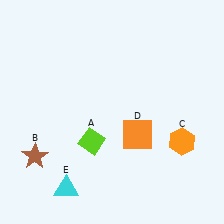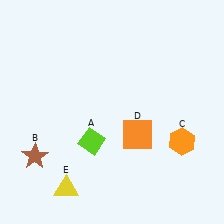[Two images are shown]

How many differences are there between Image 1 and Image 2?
There is 1 difference between the two images.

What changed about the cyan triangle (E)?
In Image 1, E is cyan. In Image 2, it changed to yellow.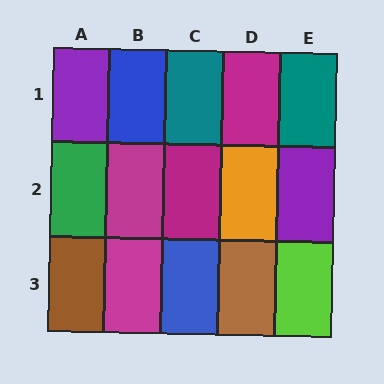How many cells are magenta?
4 cells are magenta.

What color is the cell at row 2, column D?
Orange.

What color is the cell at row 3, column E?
Lime.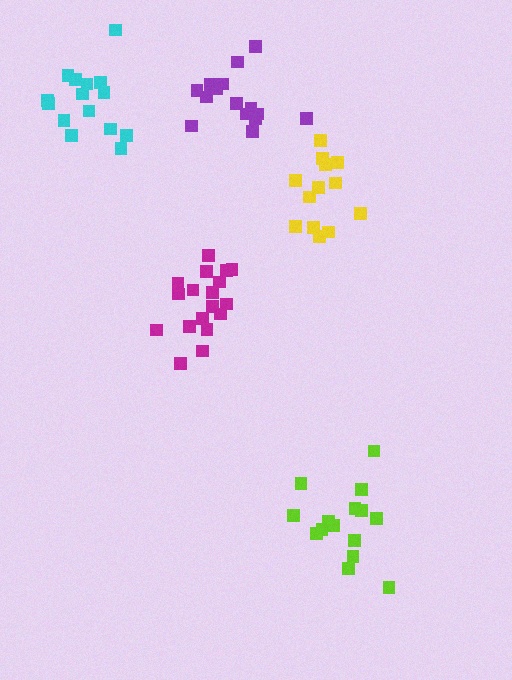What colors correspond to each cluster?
The clusters are colored: lime, purple, magenta, cyan, yellow.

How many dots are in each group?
Group 1: 15 dots, Group 2: 15 dots, Group 3: 18 dots, Group 4: 15 dots, Group 5: 13 dots (76 total).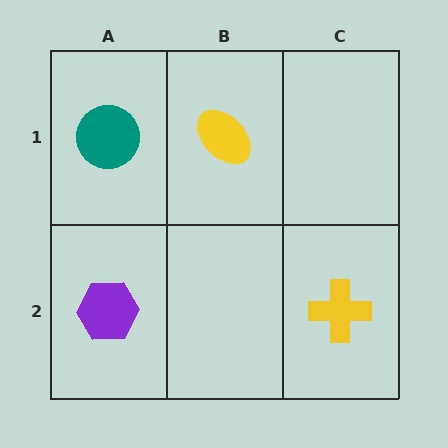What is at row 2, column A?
A purple hexagon.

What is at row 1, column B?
A yellow ellipse.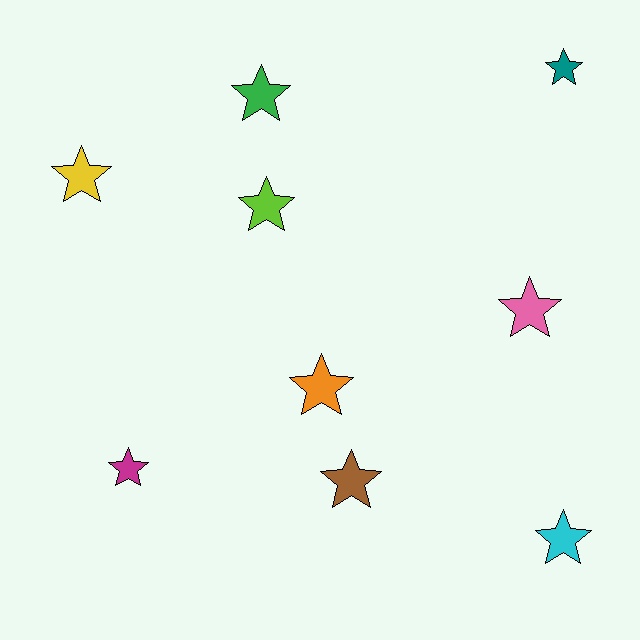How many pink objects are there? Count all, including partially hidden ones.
There is 1 pink object.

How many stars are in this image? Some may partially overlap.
There are 9 stars.